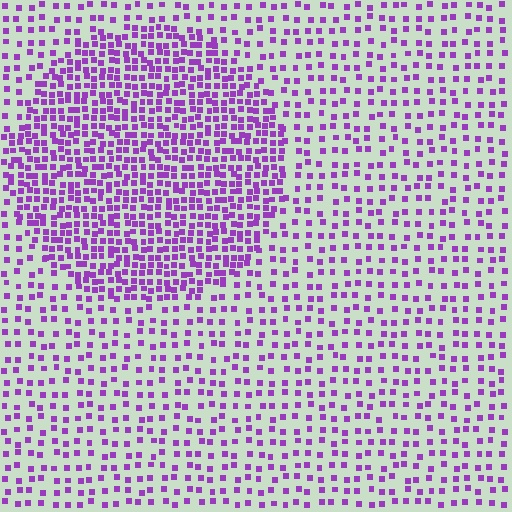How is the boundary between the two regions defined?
The boundary is defined by a change in element density (approximately 2.2x ratio). All elements are the same color, size, and shape.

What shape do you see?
I see a circle.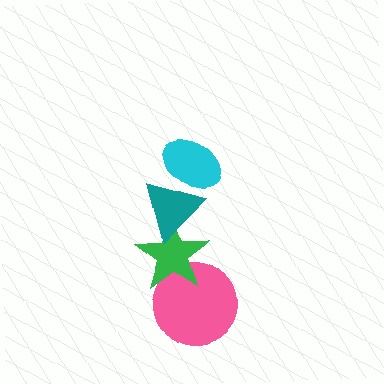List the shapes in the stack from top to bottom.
From top to bottom: the cyan ellipse, the teal triangle, the green star, the pink circle.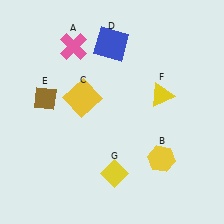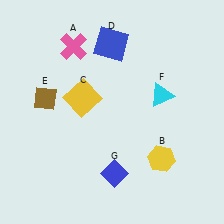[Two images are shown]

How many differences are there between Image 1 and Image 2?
There are 2 differences between the two images.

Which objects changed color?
F changed from yellow to cyan. G changed from yellow to blue.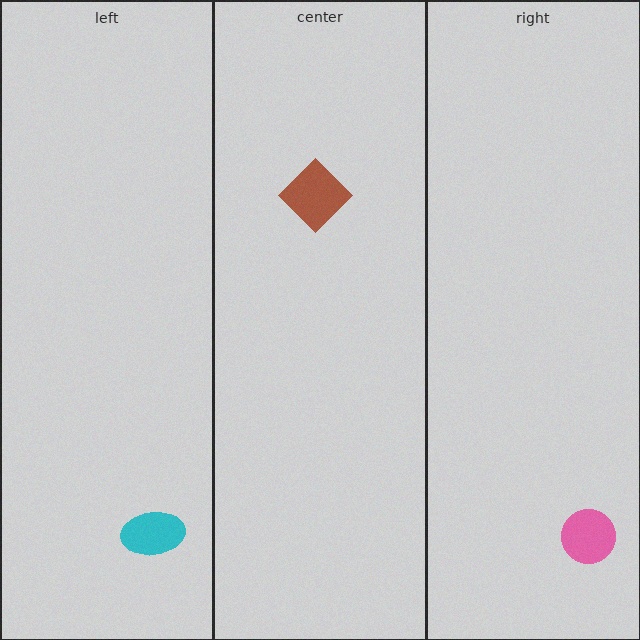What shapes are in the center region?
The brown diamond.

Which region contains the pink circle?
The right region.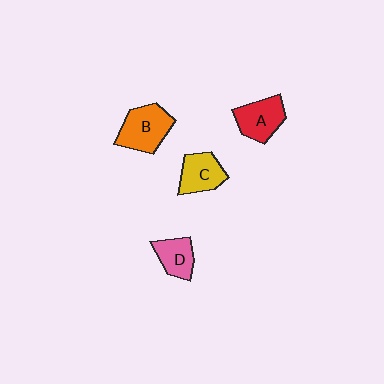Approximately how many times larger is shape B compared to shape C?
Approximately 1.3 times.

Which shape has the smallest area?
Shape D (pink).